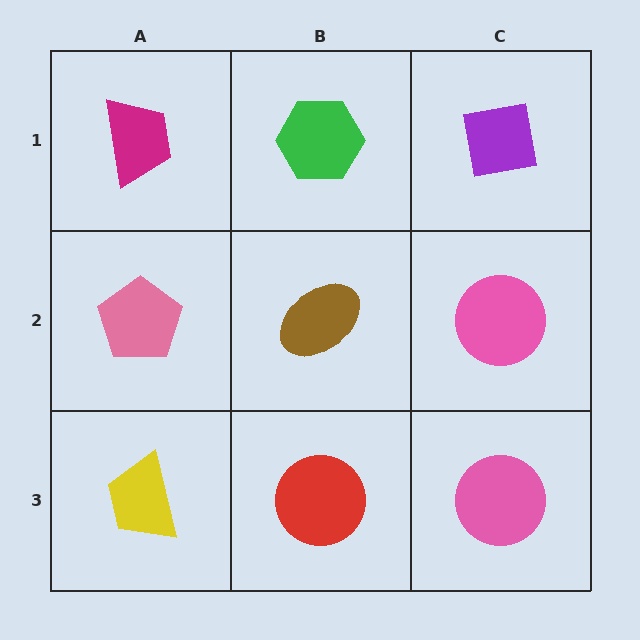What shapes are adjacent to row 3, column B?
A brown ellipse (row 2, column B), a yellow trapezoid (row 3, column A), a pink circle (row 3, column C).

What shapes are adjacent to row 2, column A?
A magenta trapezoid (row 1, column A), a yellow trapezoid (row 3, column A), a brown ellipse (row 2, column B).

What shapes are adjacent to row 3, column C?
A pink circle (row 2, column C), a red circle (row 3, column B).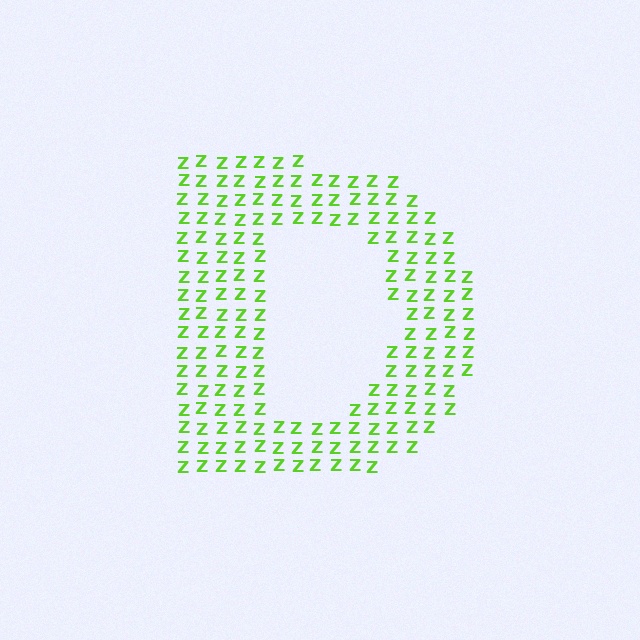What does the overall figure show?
The overall figure shows the letter D.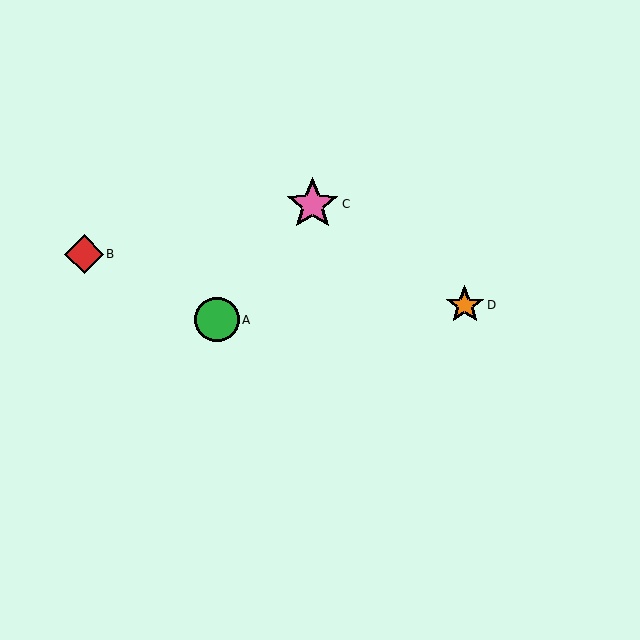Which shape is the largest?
The pink star (labeled C) is the largest.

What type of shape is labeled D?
Shape D is an orange star.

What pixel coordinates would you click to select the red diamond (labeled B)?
Click at (84, 254) to select the red diamond B.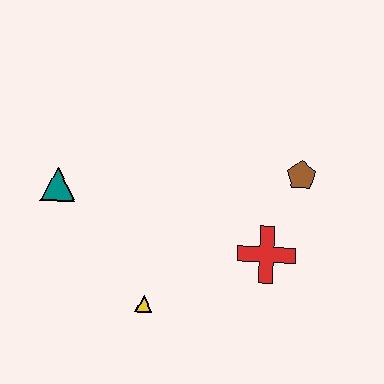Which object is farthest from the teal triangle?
The brown pentagon is farthest from the teal triangle.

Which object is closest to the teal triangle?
The yellow triangle is closest to the teal triangle.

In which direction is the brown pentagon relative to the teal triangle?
The brown pentagon is to the right of the teal triangle.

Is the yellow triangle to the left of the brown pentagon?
Yes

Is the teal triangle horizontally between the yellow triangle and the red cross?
No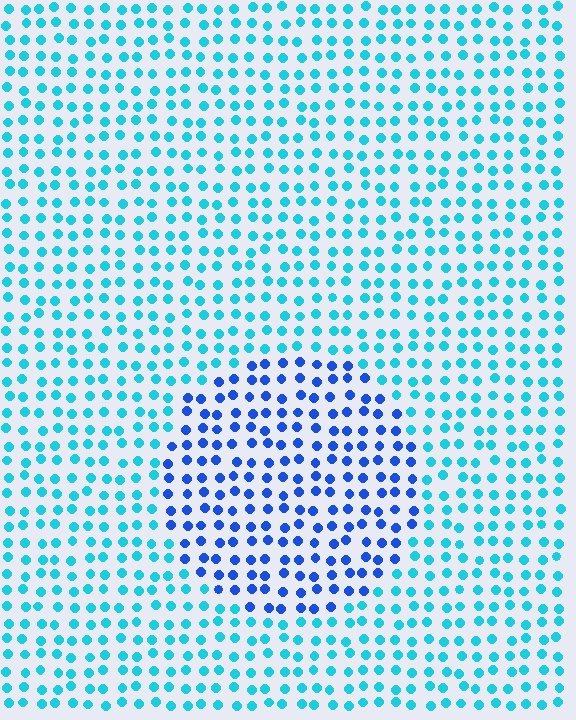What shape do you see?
I see a circle.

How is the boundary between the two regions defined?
The boundary is defined purely by a slight shift in hue (about 39 degrees). Spacing, size, and orientation are identical on both sides.